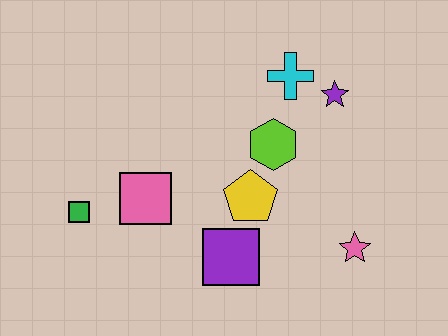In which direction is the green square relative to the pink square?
The green square is to the left of the pink square.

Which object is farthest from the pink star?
The green square is farthest from the pink star.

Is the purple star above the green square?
Yes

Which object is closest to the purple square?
The yellow pentagon is closest to the purple square.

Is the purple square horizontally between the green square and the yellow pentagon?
Yes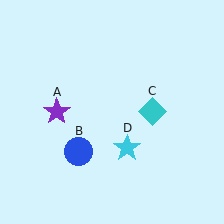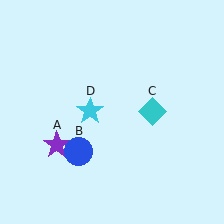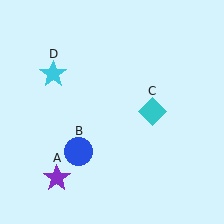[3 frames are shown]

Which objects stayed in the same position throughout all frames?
Blue circle (object B) and cyan diamond (object C) remained stationary.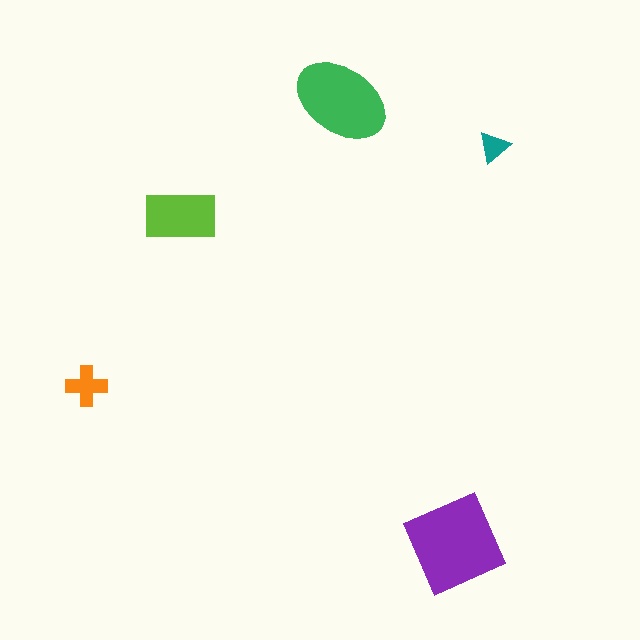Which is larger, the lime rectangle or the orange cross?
The lime rectangle.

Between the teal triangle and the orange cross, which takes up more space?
The orange cross.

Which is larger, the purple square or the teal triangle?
The purple square.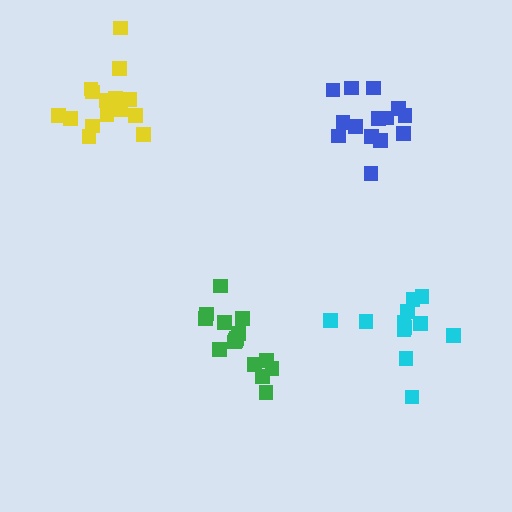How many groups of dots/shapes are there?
There are 4 groups.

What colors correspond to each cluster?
The clusters are colored: blue, green, yellow, cyan.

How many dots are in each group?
Group 1: 14 dots, Group 2: 15 dots, Group 3: 15 dots, Group 4: 12 dots (56 total).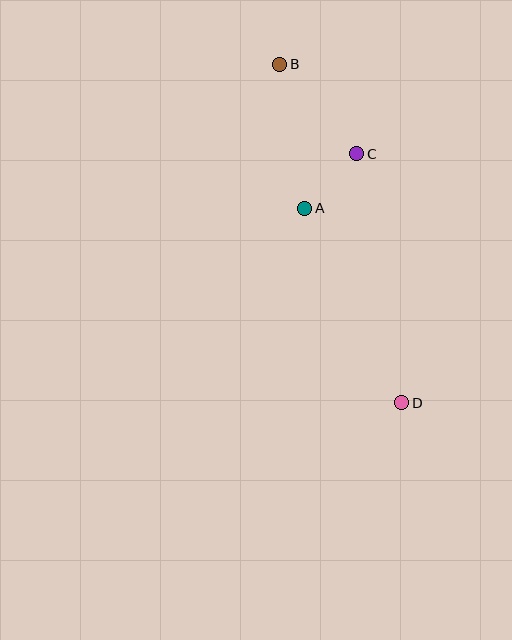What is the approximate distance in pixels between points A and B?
The distance between A and B is approximately 146 pixels.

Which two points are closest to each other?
Points A and C are closest to each other.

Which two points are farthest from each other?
Points B and D are farthest from each other.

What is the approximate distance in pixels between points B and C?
The distance between B and C is approximately 118 pixels.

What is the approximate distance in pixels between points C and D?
The distance between C and D is approximately 253 pixels.